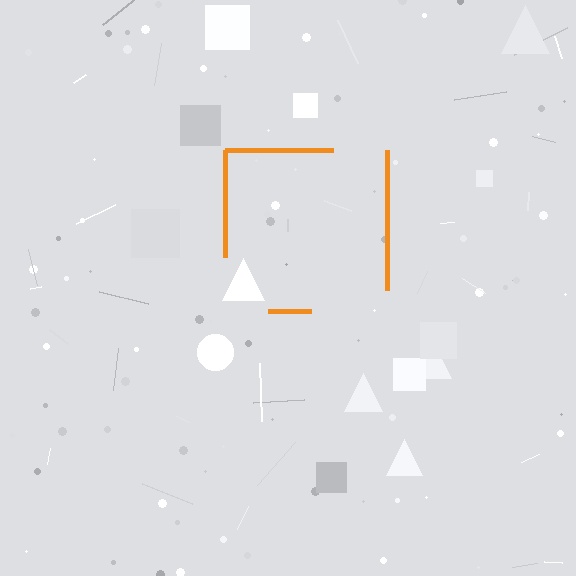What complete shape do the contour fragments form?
The contour fragments form a square.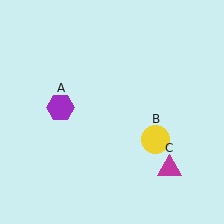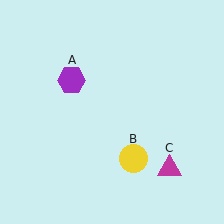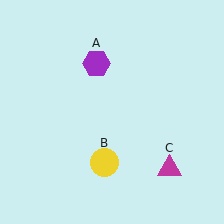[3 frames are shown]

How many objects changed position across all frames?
2 objects changed position: purple hexagon (object A), yellow circle (object B).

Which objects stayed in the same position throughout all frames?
Magenta triangle (object C) remained stationary.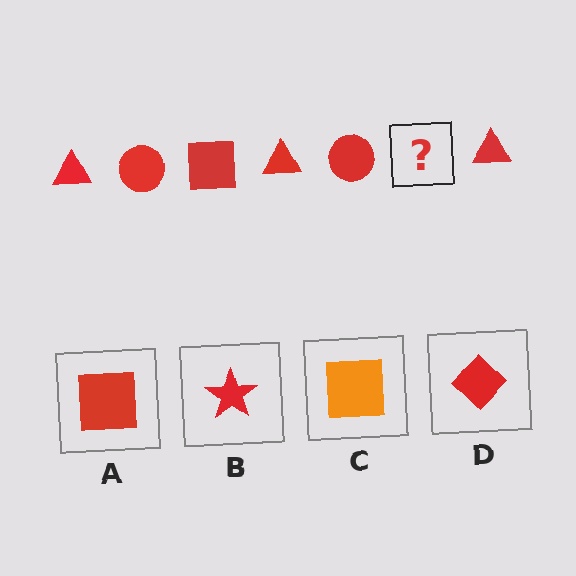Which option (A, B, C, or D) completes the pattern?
A.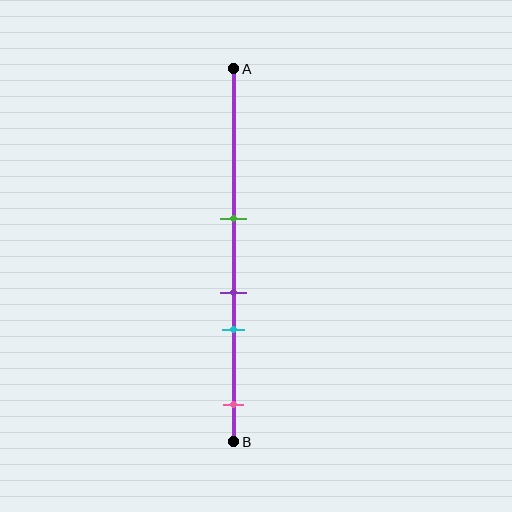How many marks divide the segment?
There are 4 marks dividing the segment.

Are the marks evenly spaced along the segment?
No, the marks are not evenly spaced.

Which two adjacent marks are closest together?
The purple and cyan marks are the closest adjacent pair.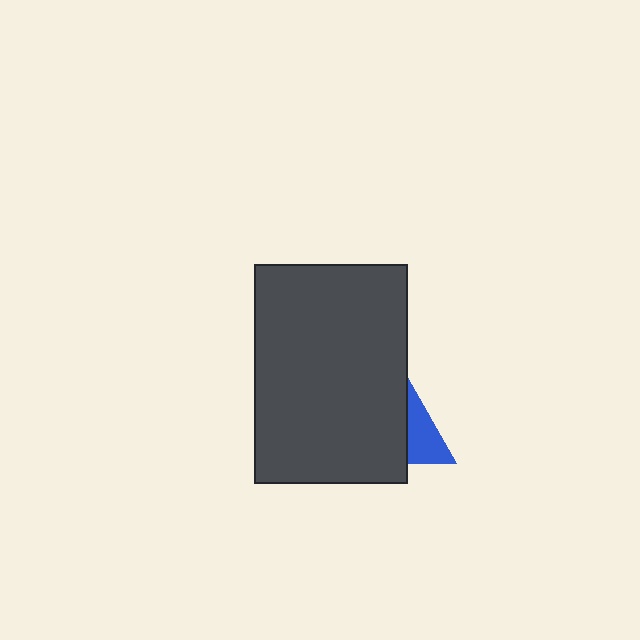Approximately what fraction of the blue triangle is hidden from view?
Roughly 58% of the blue triangle is hidden behind the dark gray rectangle.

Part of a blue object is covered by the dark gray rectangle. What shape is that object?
It is a triangle.